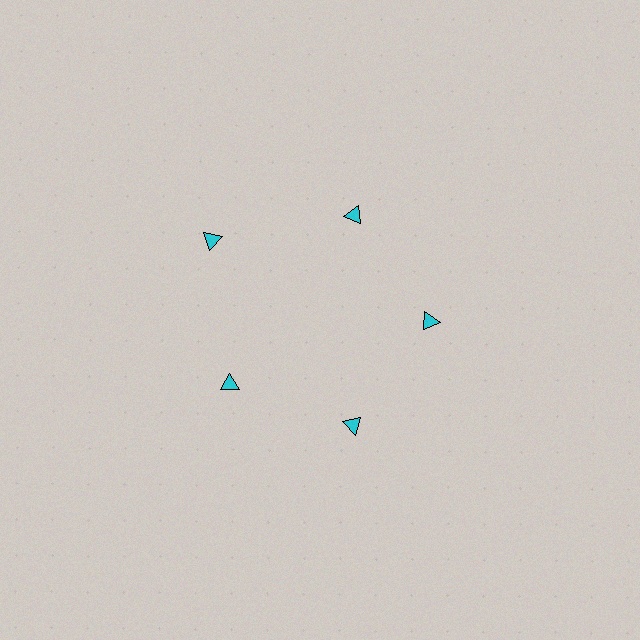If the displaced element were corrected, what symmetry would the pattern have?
It would have 5-fold rotational symmetry — the pattern would map onto itself every 72 degrees.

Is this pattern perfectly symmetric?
No. The 5 cyan triangles are arranged in a ring, but one element near the 10 o'clock position is pushed outward from the center, breaking the 5-fold rotational symmetry.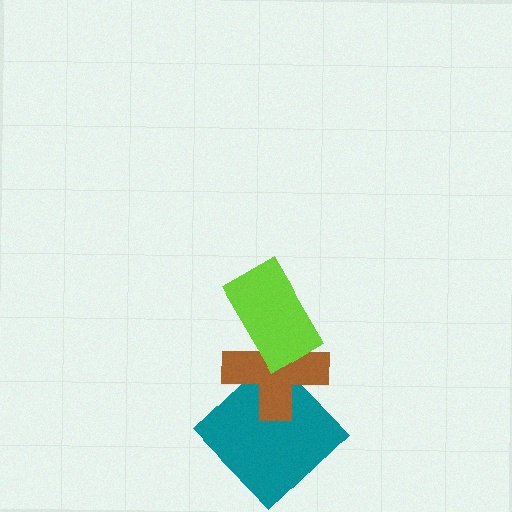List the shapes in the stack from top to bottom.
From top to bottom: the lime rectangle, the brown cross, the teal diamond.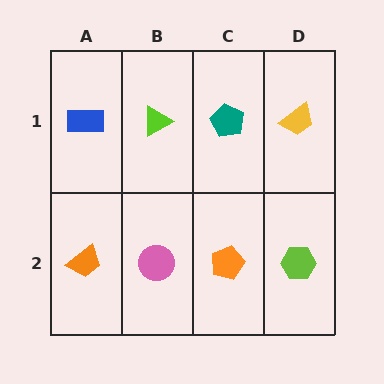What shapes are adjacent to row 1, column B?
A pink circle (row 2, column B), a blue rectangle (row 1, column A), a teal pentagon (row 1, column C).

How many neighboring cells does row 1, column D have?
2.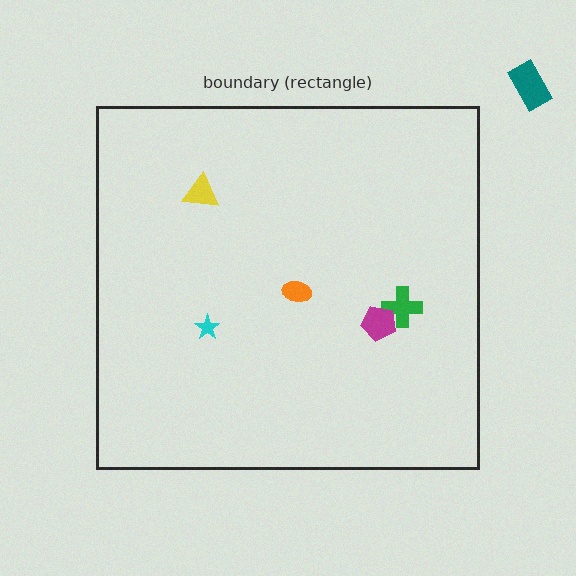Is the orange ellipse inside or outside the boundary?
Inside.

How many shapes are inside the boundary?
5 inside, 1 outside.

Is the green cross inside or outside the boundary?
Inside.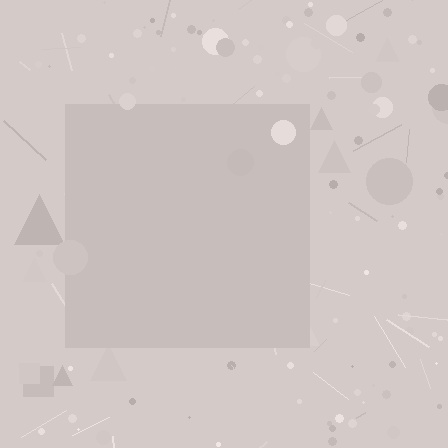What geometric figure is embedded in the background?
A square is embedded in the background.